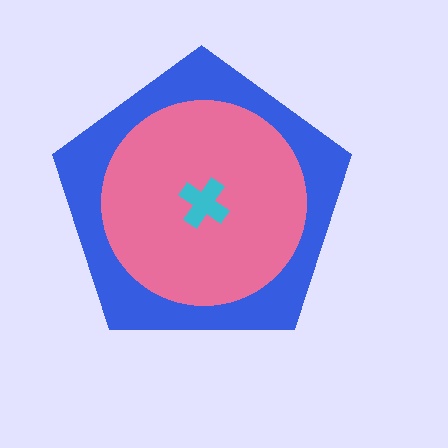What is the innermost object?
The cyan cross.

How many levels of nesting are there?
3.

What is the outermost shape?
The blue pentagon.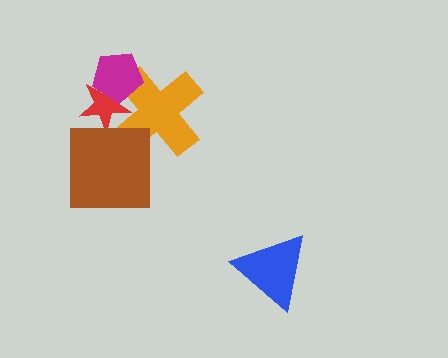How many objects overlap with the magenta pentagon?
2 objects overlap with the magenta pentagon.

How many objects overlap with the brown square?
1 object overlaps with the brown square.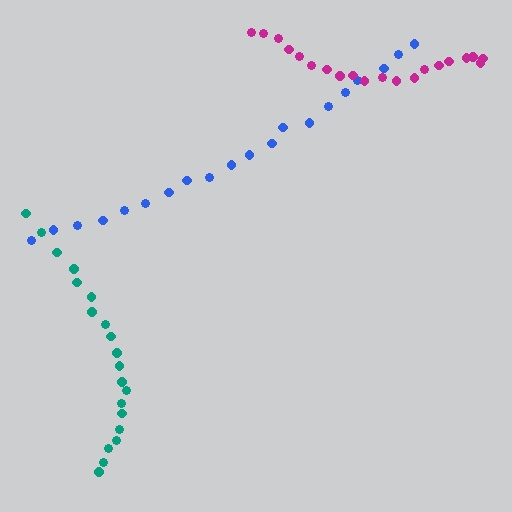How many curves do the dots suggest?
There are 3 distinct paths.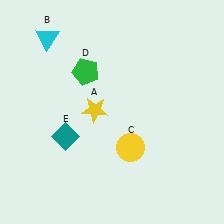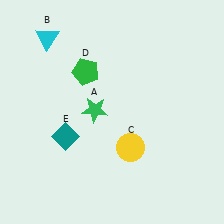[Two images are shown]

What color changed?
The star (A) changed from yellow in Image 1 to green in Image 2.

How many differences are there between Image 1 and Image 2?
There is 1 difference between the two images.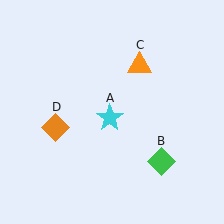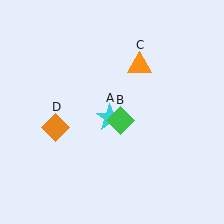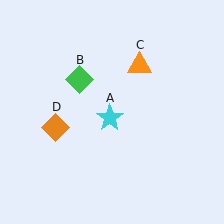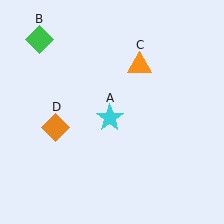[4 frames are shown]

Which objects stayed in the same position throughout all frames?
Cyan star (object A) and orange triangle (object C) and orange diamond (object D) remained stationary.